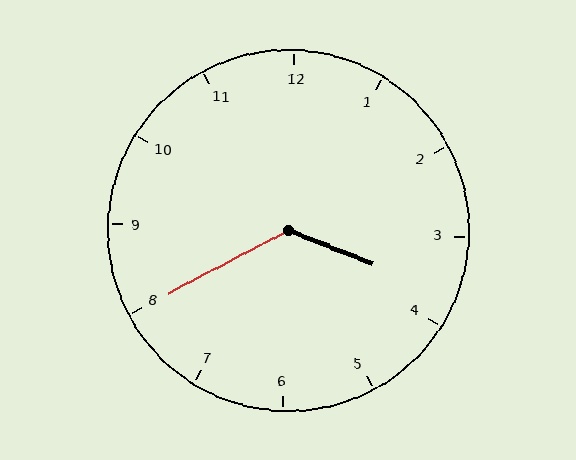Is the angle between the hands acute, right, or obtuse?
It is obtuse.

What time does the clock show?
3:40.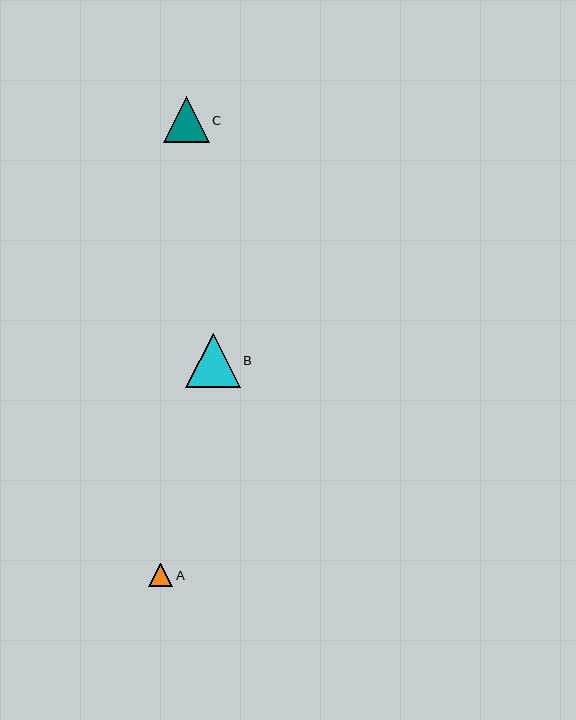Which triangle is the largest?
Triangle B is the largest with a size of approximately 55 pixels.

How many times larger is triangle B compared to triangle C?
Triangle B is approximately 1.2 times the size of triangle C.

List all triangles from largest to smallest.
From largest to smallest: B, C, A.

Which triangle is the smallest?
Triangle A is the smallest with a size of approximately 24 pixels.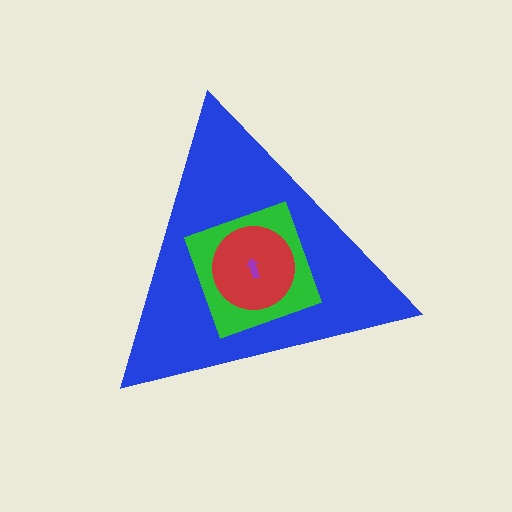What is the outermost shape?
The blue triangle.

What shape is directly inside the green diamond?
The red circle.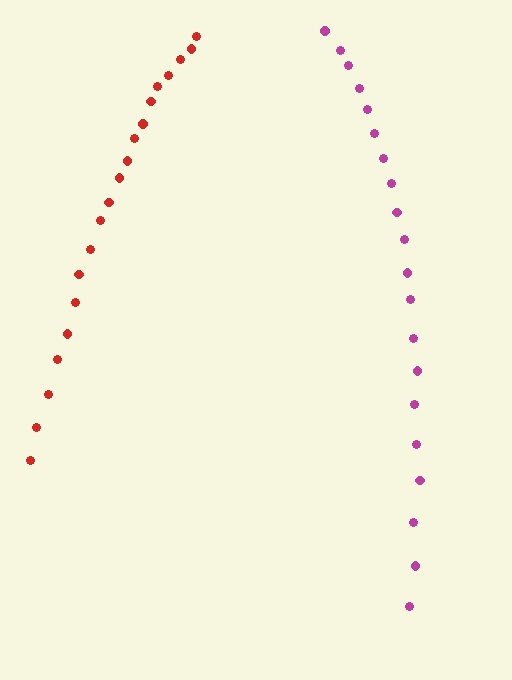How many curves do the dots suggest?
There are 2 distinct paths.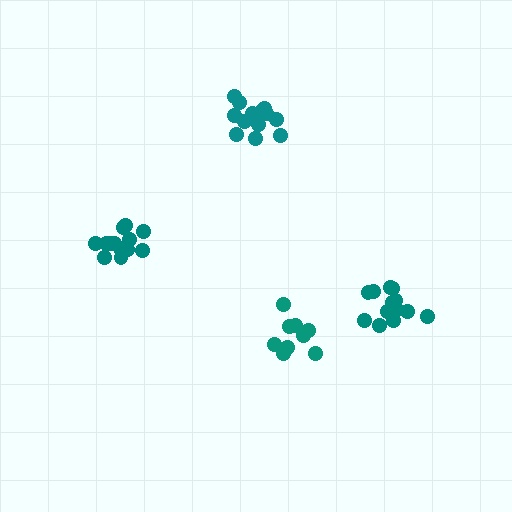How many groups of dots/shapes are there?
There are 4 groups.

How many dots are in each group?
Group 1: 9 dots, Group 2: 13 dots, Group 3: 14 dots, Group 4: 14 dots (50 total).